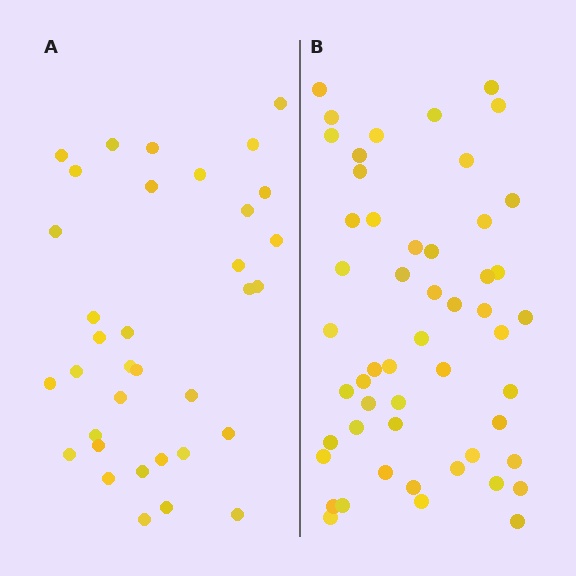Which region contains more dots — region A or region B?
Region B (the right region) has more dots.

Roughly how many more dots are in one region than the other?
Region B has approximately 15 more dots than region A.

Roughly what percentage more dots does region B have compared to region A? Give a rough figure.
About 50% more.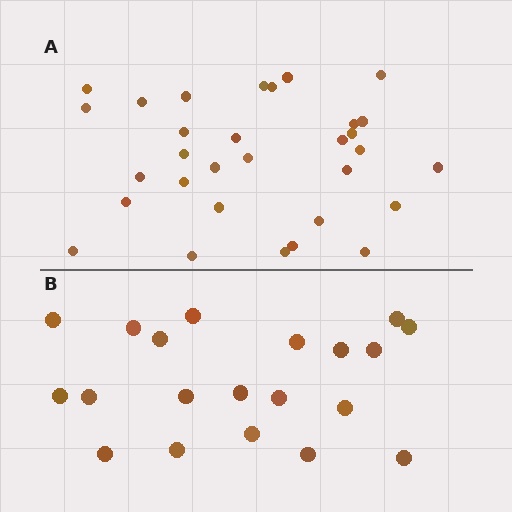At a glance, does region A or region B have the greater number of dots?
Region A (the top region) has more dots.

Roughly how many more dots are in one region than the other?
Region A has roughly 12 or so more dots than region B.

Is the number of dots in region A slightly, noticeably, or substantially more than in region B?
Region A has substantially more. The ratio is roughly 1.6 to 1.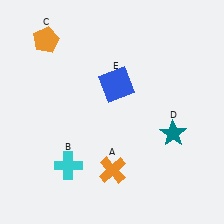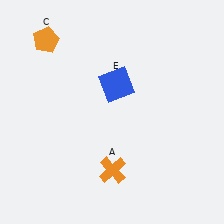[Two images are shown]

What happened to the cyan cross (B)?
The cyan cross (B) was removed in Image 2. It was in the bottom-left area of Image 1.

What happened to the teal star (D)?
The teal star (D) was removed in Image 2. It was in the bottom-right area of Image 1.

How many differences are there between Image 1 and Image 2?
There are 2 differences between the two images.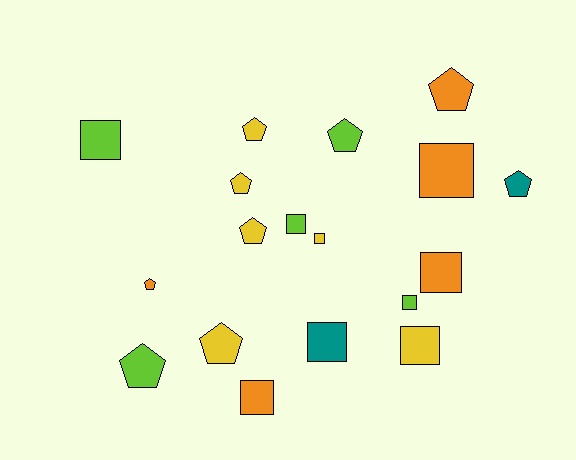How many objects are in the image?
There are 18 objects.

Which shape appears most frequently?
Pentagon, with 9 objects.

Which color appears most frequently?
Yellow, with 6 objects.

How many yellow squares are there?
There are 2 yellow squares.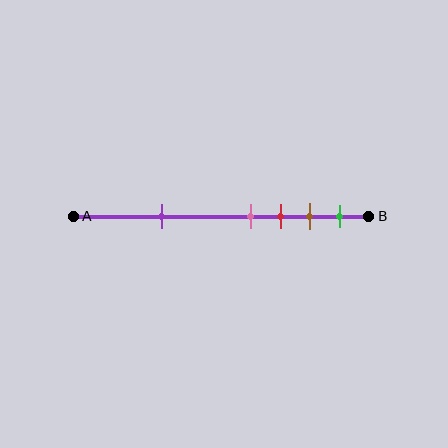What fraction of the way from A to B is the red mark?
The red mark is approximately 70% (0.7) of the way from A to B.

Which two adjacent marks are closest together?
The pink and red marks are the closest adjacent pair.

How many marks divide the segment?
There are 5 marks dividing the segment.